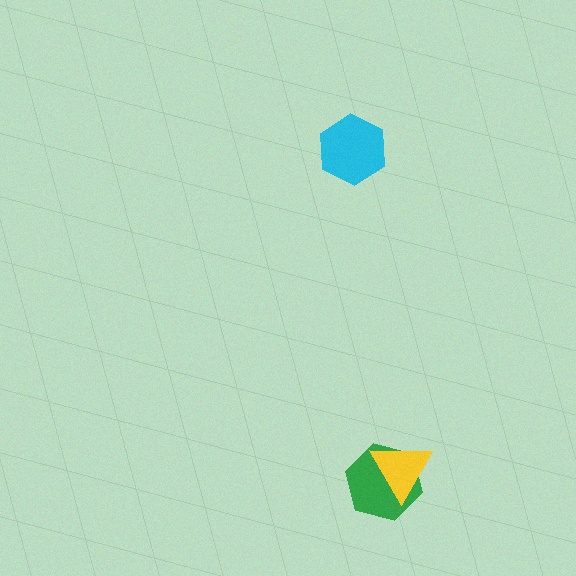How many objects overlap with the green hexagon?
1 object overlaps with the green hexagon.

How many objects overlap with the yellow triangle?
1 object overlaps with the yellow triangle.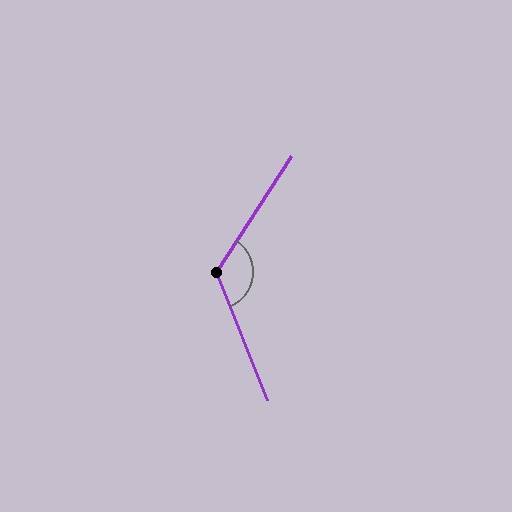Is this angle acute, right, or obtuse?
It is obtuse.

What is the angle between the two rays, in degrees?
Approximately 125 degrees.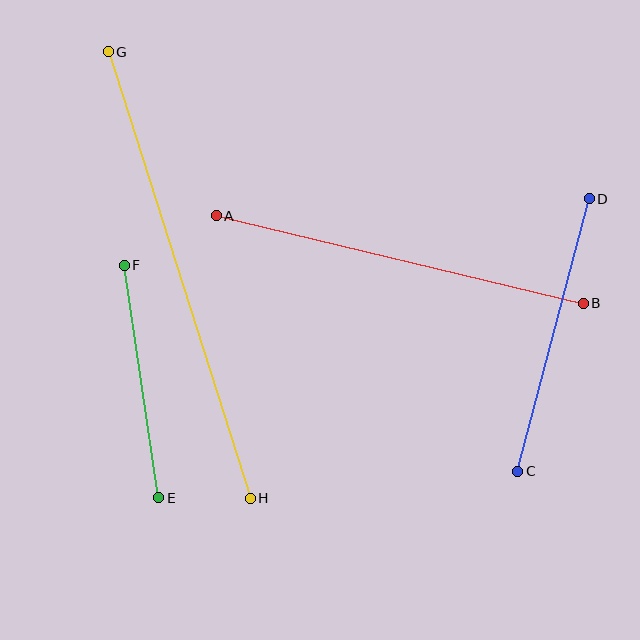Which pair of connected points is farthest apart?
Points G and H are farthest apart.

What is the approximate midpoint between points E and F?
The midpoint is at approximately (142, 382) pixels.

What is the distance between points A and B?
The distance is approximately 377 pixels.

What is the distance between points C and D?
The distance is approximately 282 pixels.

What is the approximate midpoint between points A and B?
The midpoint is at approximately (400, 259) pixels.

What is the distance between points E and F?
The distance is approximately 235 pixels.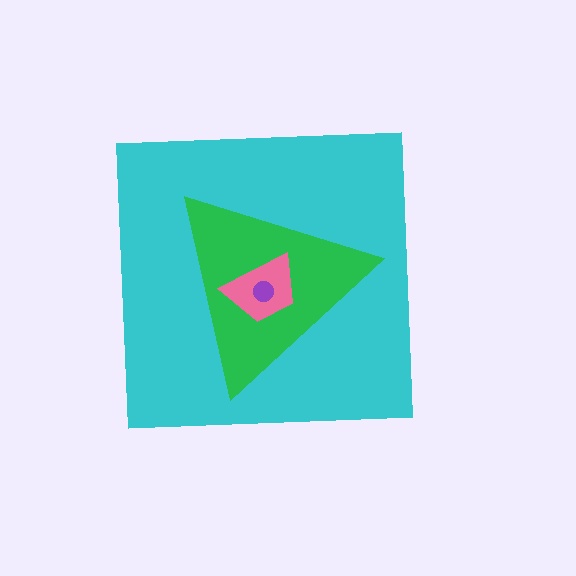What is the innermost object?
The purple circle.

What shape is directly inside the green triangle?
The pink trapezoid.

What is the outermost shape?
The cyan square.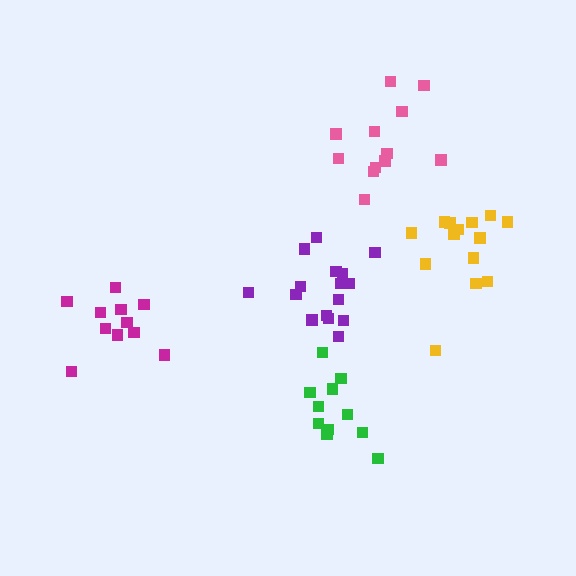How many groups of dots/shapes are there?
There are 5 groups.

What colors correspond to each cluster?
The clusters are colored: yellow, purple, pink, green, magenta.